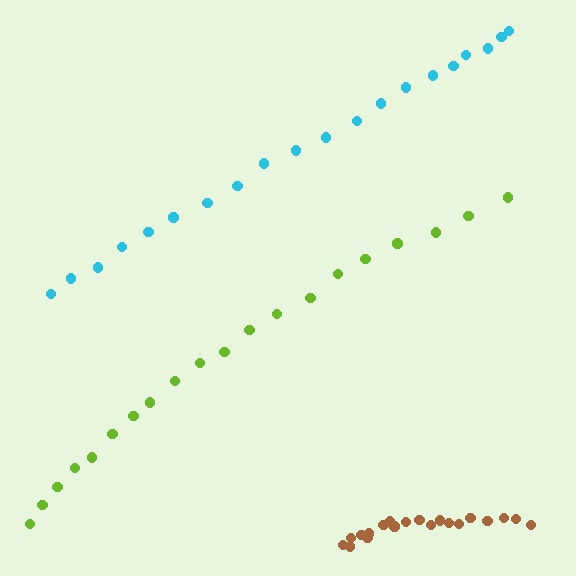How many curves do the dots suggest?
There are 3 distinct paths.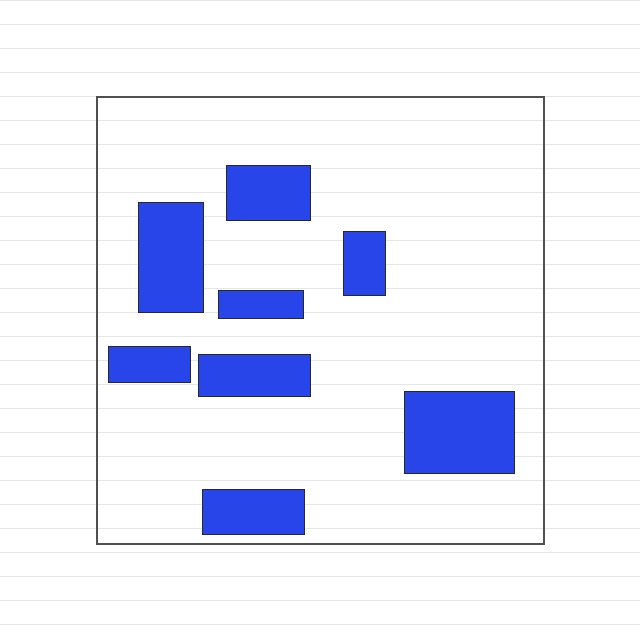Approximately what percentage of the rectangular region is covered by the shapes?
Approximately 20%.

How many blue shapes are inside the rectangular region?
8.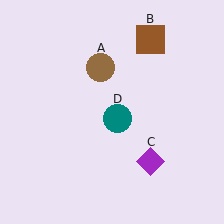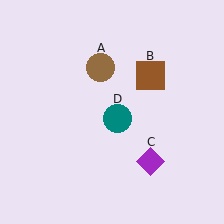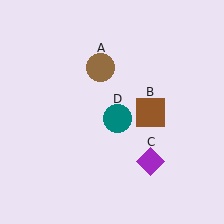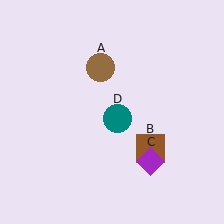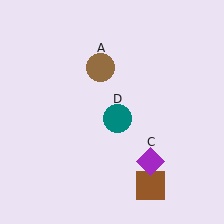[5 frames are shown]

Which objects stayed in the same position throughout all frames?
Brown circle (object A) and purple diamond (object C) and teal circle (object D) remained stationary.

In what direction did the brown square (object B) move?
The brown square (object B) moved down.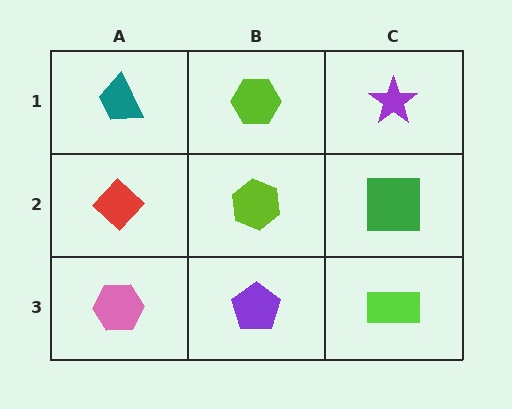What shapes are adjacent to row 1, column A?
A red diamond (row 2, column A), a lime hexagon (row 1, column B).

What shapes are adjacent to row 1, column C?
A green square (row 2, column C), a lime hexagon (row 1, column B).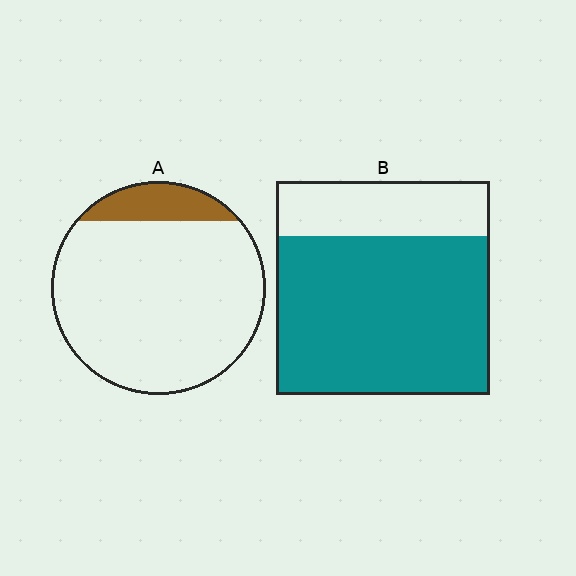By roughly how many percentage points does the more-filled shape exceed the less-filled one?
By roughly 60 percentage points (B over A).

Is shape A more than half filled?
No.